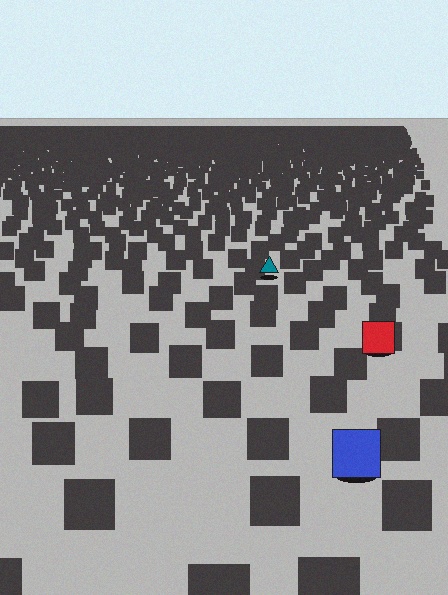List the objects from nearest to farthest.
From nearest to farthest: the blue square, the red square, the teal triangle.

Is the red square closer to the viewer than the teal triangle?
Yes. The red square is closer — you can tell from the texture gradient: the ground texture is coarser near it.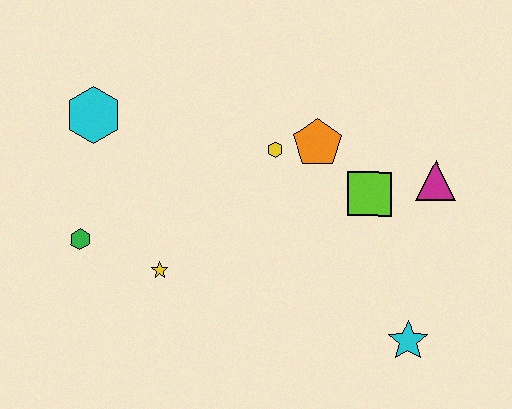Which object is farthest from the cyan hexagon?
The cyan star is farthest from the cyan hexagon.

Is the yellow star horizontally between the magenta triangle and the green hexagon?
Yes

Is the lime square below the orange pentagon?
Yes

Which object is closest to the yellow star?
The green hexagon is closest to the yellow star.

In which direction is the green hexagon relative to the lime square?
The green hexagon is to the left of the lime square.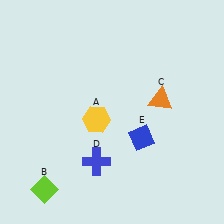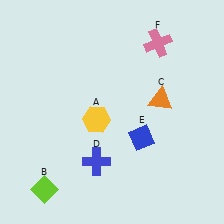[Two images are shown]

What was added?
A pink cross (F) was added in Image 2.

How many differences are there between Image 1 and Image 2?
There is 1 difference between the two images.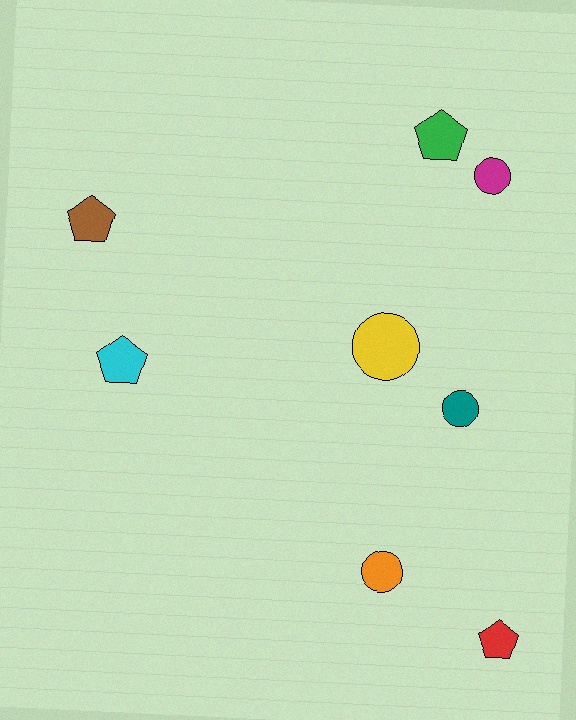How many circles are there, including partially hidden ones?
There are 4 circles.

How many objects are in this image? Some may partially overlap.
There are 8 objects.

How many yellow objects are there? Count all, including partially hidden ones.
There is 1 yellow object.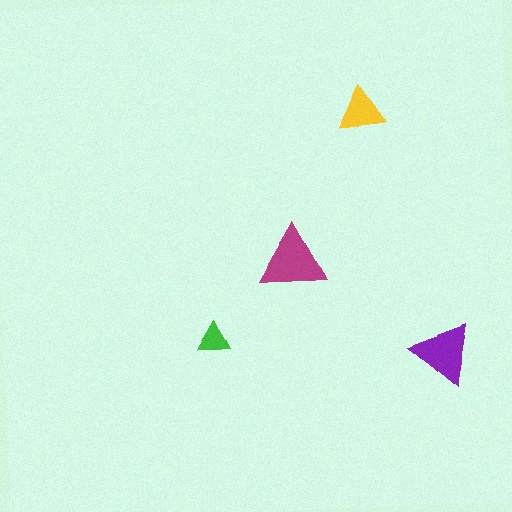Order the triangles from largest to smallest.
the magenta one, the purple one, the yellow one, the green one.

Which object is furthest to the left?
The green triangle is leftmost.